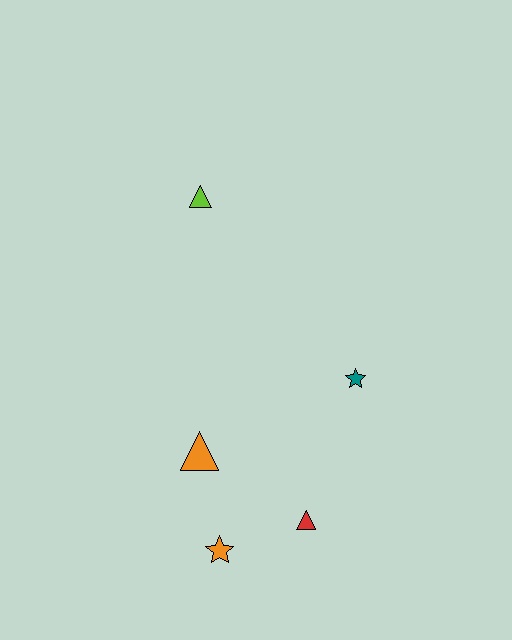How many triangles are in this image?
There are 3 triangles.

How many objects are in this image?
There are 5 objects.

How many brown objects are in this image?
There are no brown objects.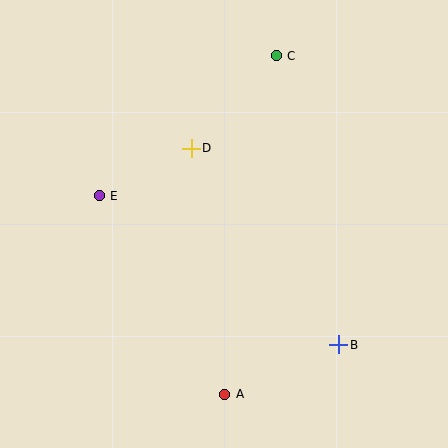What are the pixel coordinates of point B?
Point B is at (339, 345).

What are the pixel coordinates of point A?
Point A is at (225, 394).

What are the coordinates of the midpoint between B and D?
The midpoint between B and D is at (265, 246).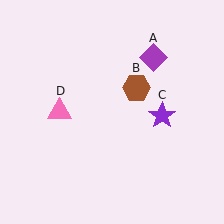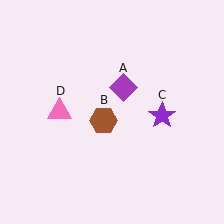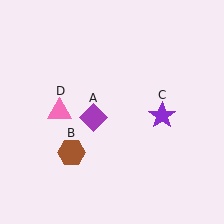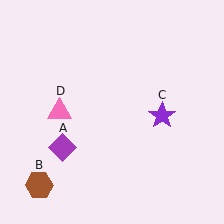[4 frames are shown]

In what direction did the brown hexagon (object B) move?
The brown hexagon (object B) moved down and to the left.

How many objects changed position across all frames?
2 objects changed position: purple diamond (object A), brown hexagon (object B).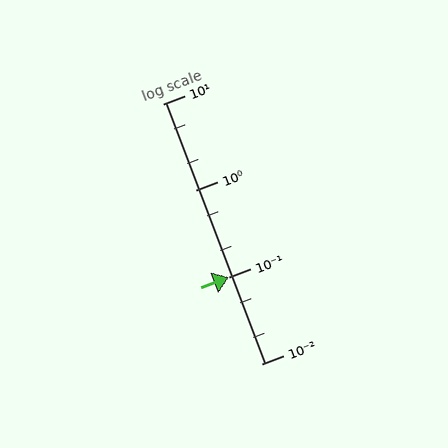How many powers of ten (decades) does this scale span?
The scale spans 3 decades, from 0.01 to 10.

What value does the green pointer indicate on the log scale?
The pointer indicates approximately 0.1.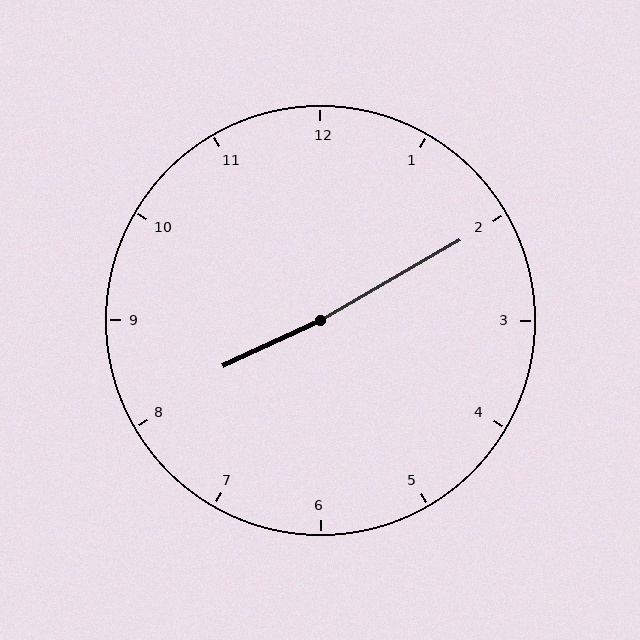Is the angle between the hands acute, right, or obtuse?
It is obtuse.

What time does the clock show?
8:10.